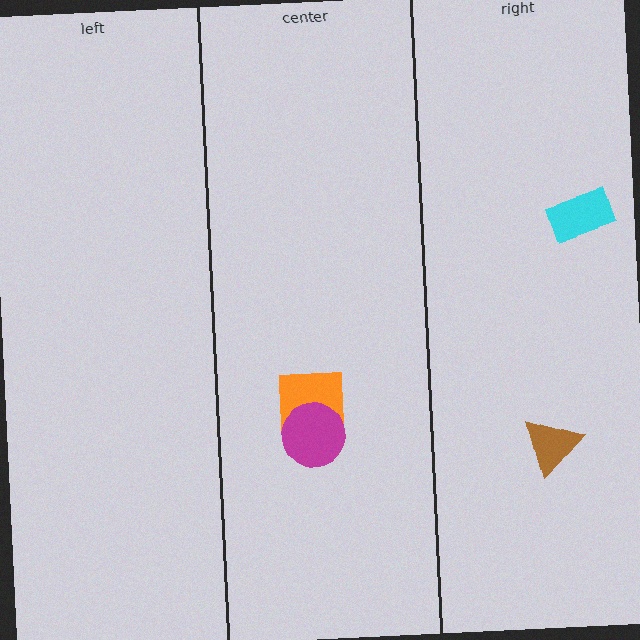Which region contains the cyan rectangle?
The right region.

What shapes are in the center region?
The orange square, the magenta circle.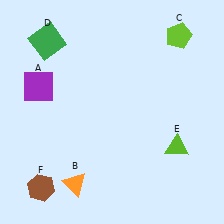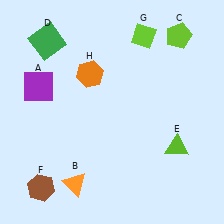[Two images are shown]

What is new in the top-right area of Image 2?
A lime diamond (G) was added in the top-right area of Image 2.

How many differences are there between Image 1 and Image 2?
There are 2 differences between the two images.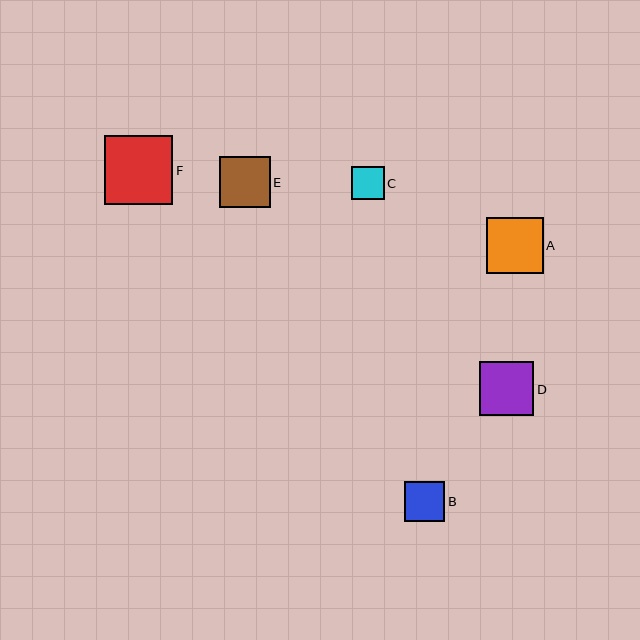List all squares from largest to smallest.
From largest to smallest: F, A, D, E, B, C.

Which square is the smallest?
Square C is the smallest with a size of approximately 33 pixels.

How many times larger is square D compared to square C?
Square D is approximately 1.7 times the size of square C.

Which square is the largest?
Square F is the largest with a size of approximately 69 pixels.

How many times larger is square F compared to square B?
Square F is approximately 1.7 times the size of square B.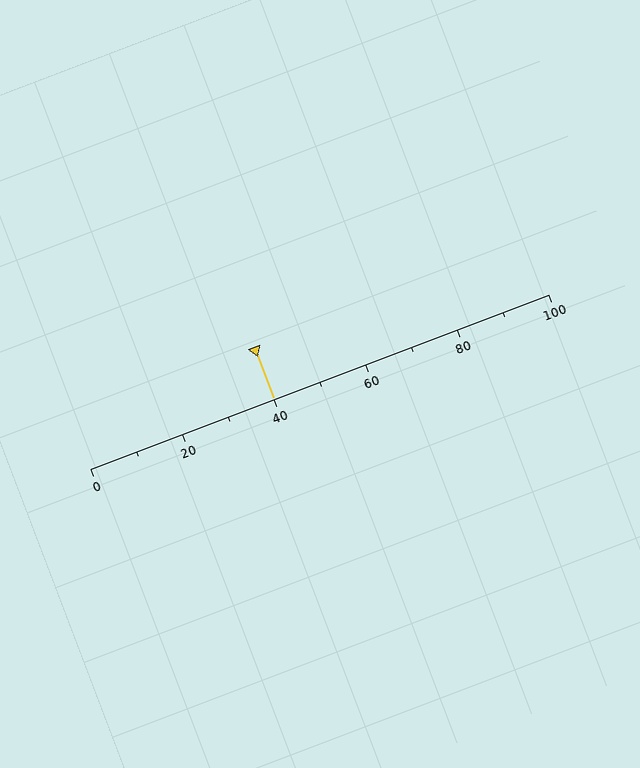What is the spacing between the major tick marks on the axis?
The major ticks are spaced 20 apart.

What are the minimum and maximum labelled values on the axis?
The axis runs from 0 to 100.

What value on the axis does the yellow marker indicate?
The marker indicates approximately 40.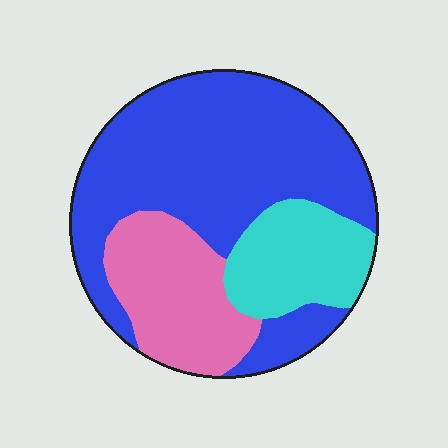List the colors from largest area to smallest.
From largest to smallest: blue, pink, cyan.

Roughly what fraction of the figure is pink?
Pink covers around 20% of the figure.